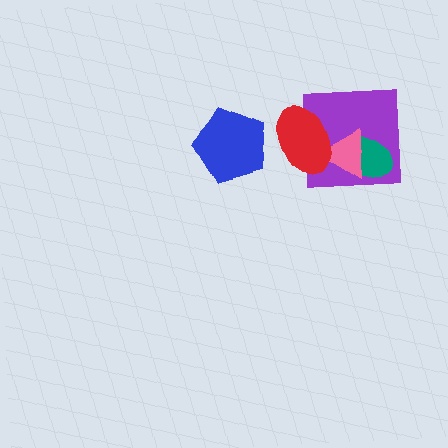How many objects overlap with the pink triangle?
3 objects overlap with the pink triangle.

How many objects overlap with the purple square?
3 objects overlap with the purple square.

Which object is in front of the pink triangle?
The red ellipse is in front of the pink triangle.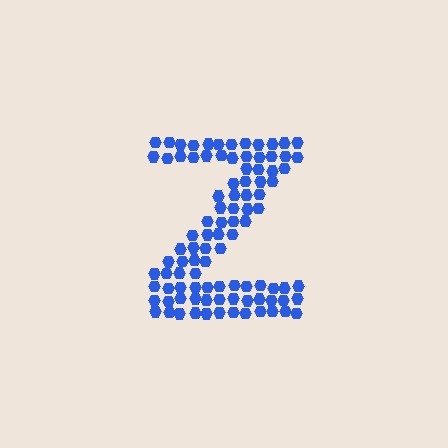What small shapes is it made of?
It is made of small hexagons.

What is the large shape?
The large shape is the letter Z.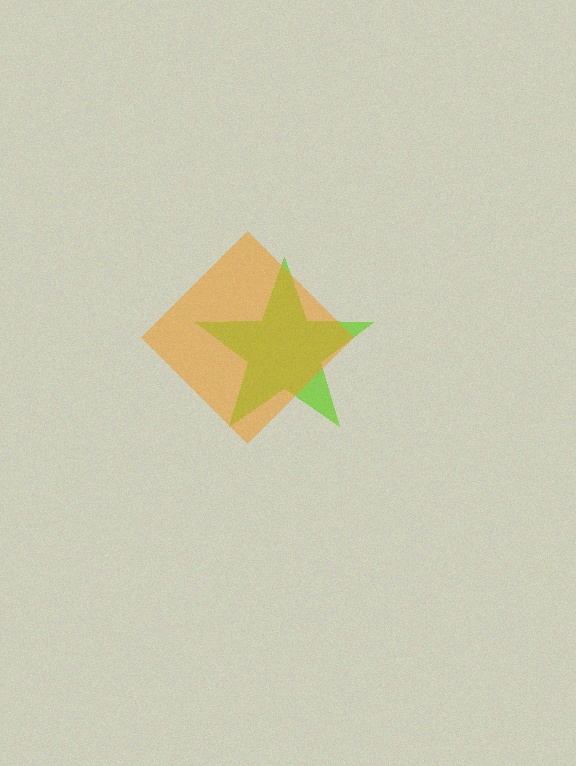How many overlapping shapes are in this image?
There are 2 overlapping shapes in the image.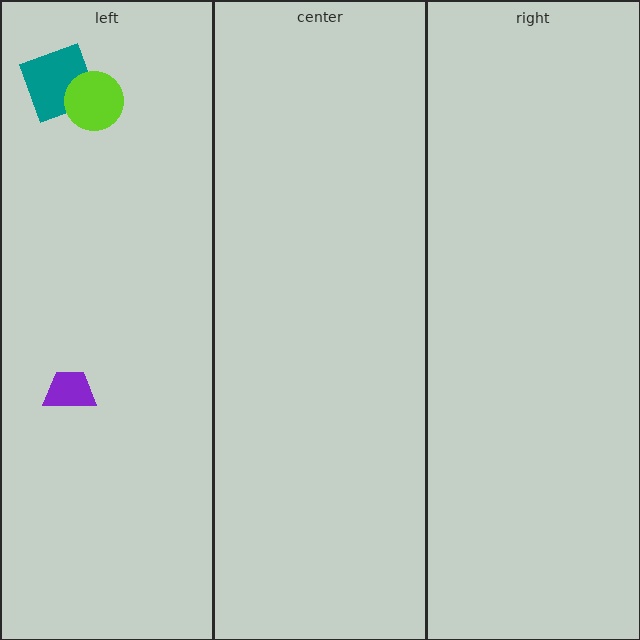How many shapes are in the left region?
3.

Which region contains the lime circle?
The left region.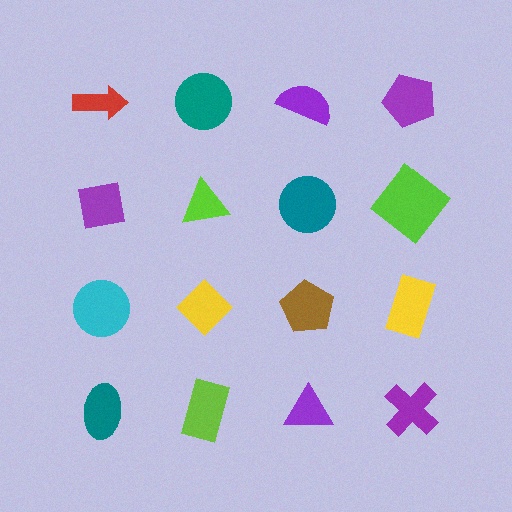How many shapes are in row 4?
4 shapes.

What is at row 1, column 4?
A purple pentagon.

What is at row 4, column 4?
A purple cross.